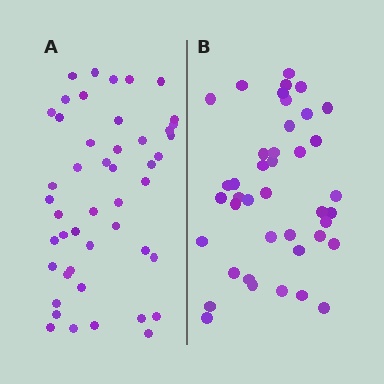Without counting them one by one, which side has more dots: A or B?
Region A (the left region) has more dots.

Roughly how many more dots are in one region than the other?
Region A has about 6 more dots than region B.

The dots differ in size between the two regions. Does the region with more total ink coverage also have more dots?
No. Region B has more total ink coverage because its dots are larger, but region A actually contains more individual dots. Total area can be misleading — the number of items is what matters here.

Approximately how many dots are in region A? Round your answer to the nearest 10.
About 50 dots. (The exact count is 47, which rounds to 50.)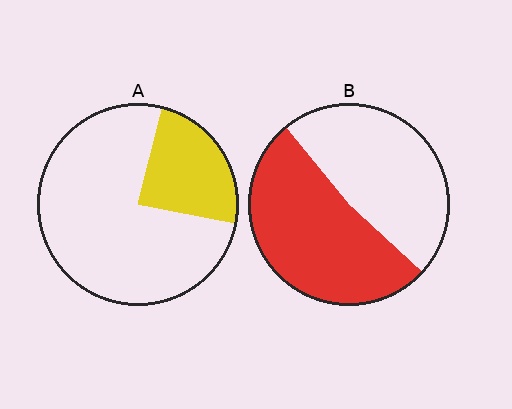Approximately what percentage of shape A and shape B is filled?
A is approximately 25% and B is approximately 50%.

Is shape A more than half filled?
No.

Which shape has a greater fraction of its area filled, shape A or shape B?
Shape B.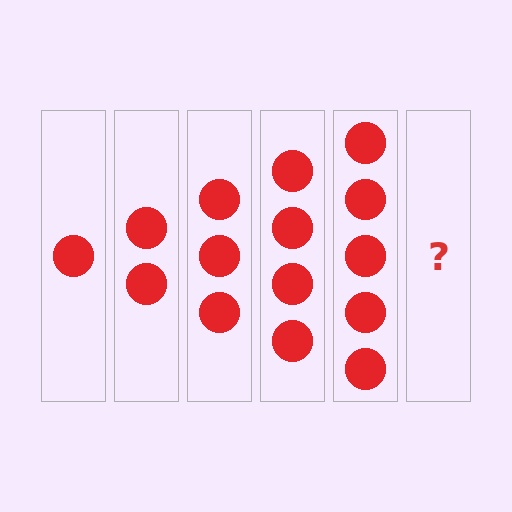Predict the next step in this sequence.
The next step is 6 circles.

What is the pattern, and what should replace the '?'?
The pattern is that each step adds one more circle. The '?' should be 6 circles.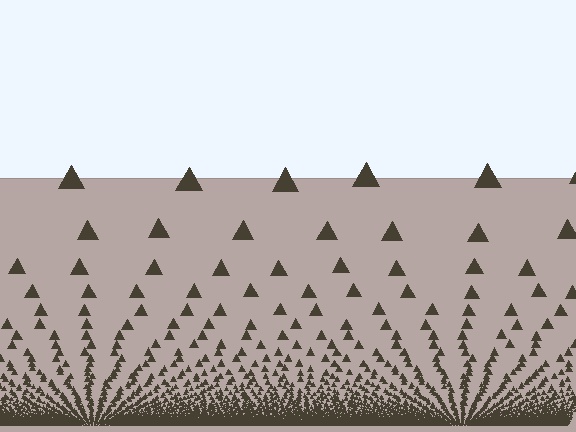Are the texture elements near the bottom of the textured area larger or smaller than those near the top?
Smaller. The gradient is inverted — elements near the bottom are smaller and denser.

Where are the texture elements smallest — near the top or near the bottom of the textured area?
Near the bottom.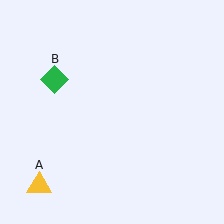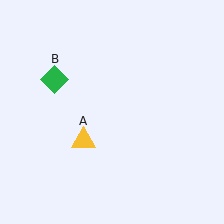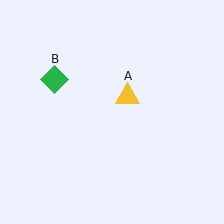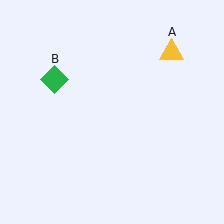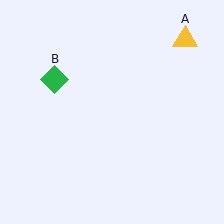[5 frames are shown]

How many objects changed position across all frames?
1 object changed position: yellow triangle (object A).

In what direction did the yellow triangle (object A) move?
The yellow triangle (object A) moved up and to the right.